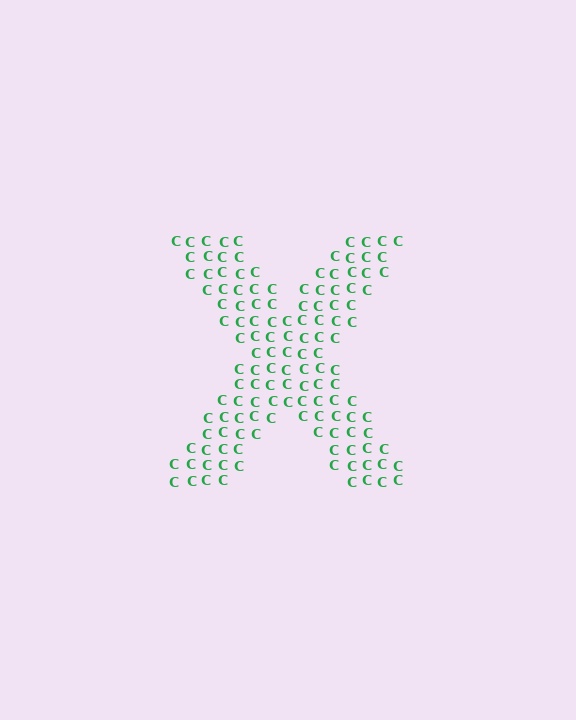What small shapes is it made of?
It is made of small letter C's.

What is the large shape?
The large shape is the letter X.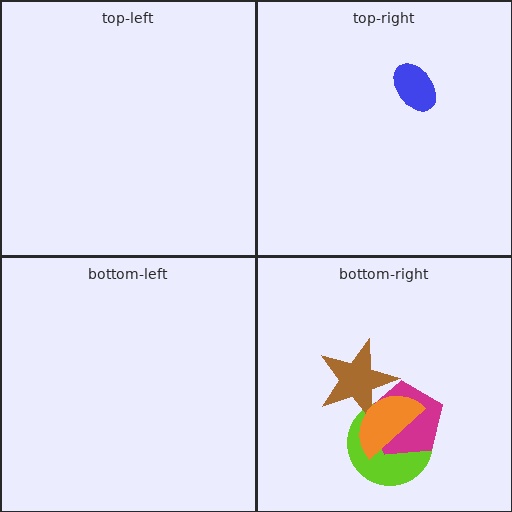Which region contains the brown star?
The bottom-right region.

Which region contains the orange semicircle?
The bottom-right region.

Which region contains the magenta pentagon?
The bottom-right region.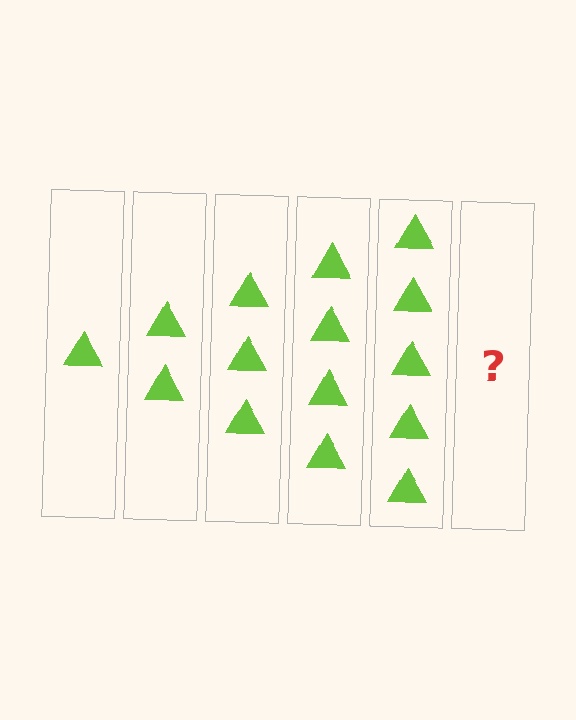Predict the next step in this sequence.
The next step is 6 triangles.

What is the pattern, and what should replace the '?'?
The pattern is that each step adds one more triangle. The '?' should be 6 triangles.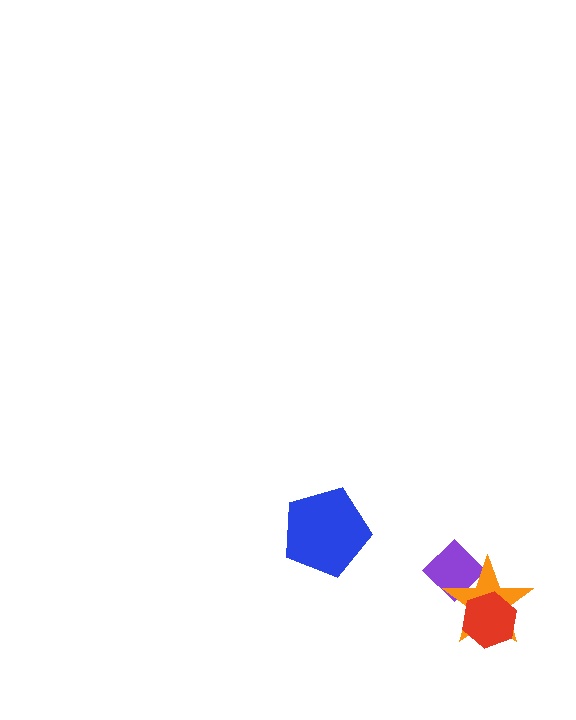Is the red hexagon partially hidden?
No, no other shape covers it.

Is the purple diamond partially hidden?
Yes, it is partially covered by another shape.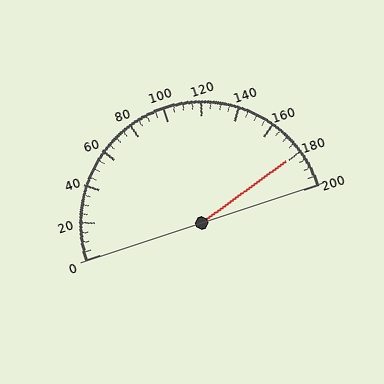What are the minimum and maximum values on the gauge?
The gauge ranges from 0 to 200.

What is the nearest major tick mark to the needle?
The nearest major tick mark is 180.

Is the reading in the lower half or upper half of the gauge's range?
The reading is in the upper half of the range (0 to 200).